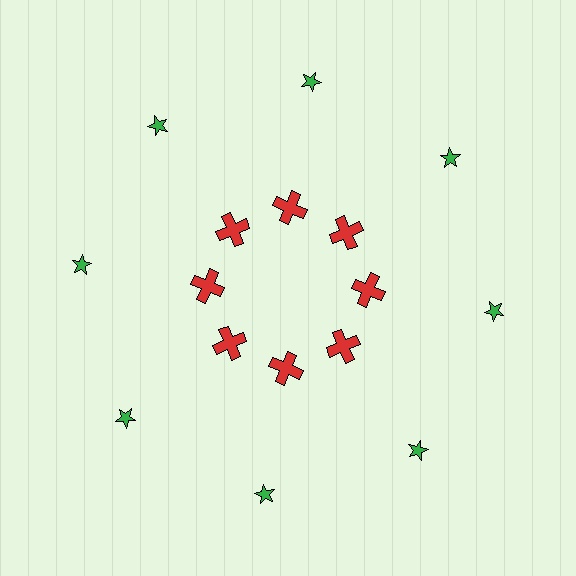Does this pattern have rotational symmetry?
Yes, this pattern has 8-fold rotational symmetry. It looks the same after rotating 45 degrees around the center.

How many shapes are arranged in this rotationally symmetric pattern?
There are 16 shapes, arranged in 8 groups of 2.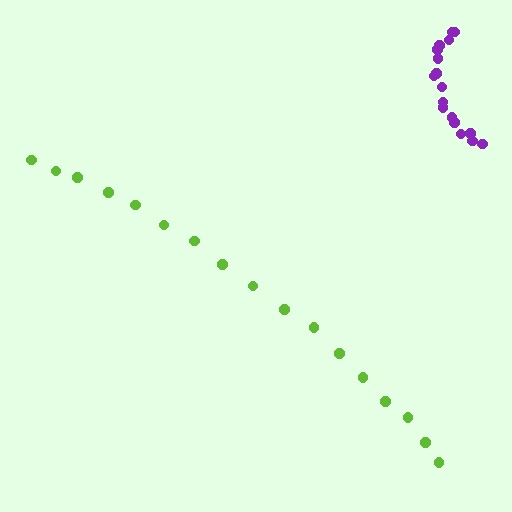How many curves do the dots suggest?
There are 2 distinct paths.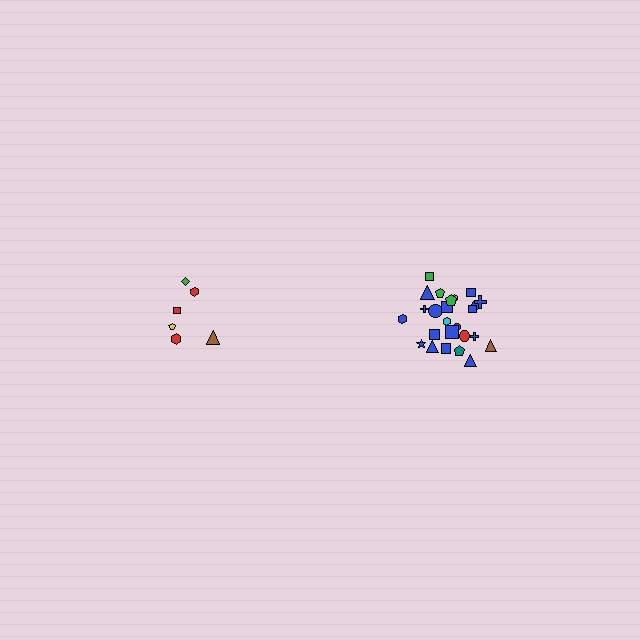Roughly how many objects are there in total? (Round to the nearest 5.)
Roughly 30 objects in total.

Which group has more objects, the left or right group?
The right group.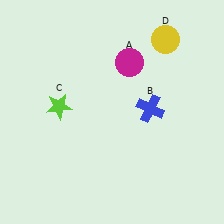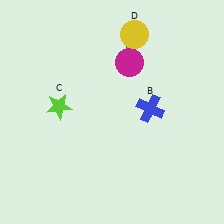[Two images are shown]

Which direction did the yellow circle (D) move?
The yellow circle (D) moved left.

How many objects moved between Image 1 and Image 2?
1 object moved between the two images.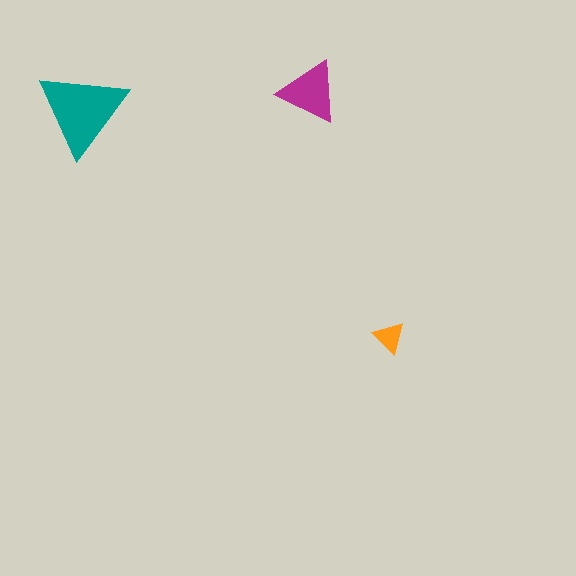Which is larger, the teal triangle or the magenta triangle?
The teal one.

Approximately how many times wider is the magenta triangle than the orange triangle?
About 2 times wider.